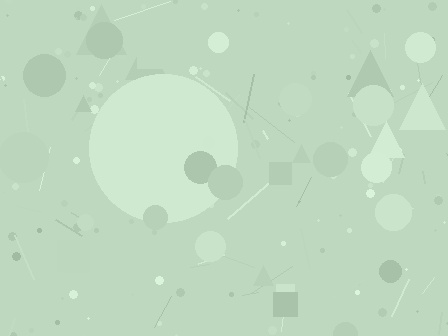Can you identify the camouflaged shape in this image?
The camouflaged shape is a circle.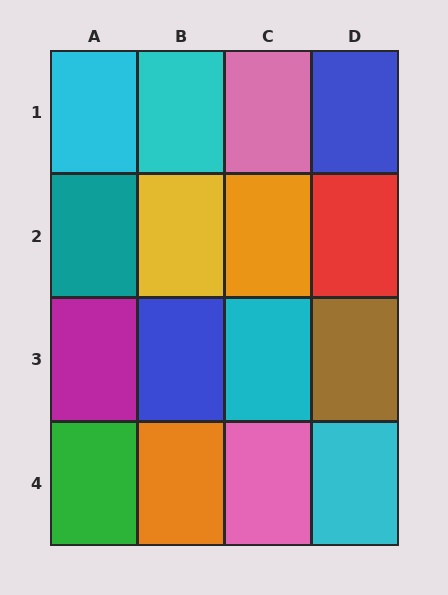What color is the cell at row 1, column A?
Cyan.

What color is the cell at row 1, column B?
Cyan.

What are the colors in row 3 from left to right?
Magenta, blue, cyan, brown.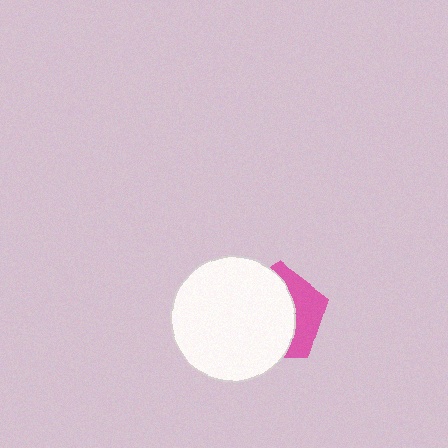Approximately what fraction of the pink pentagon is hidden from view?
Roughly 65% of the pink pentagon is hidden behind the white circle.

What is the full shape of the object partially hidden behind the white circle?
The partially hidden object is a pink pentagon.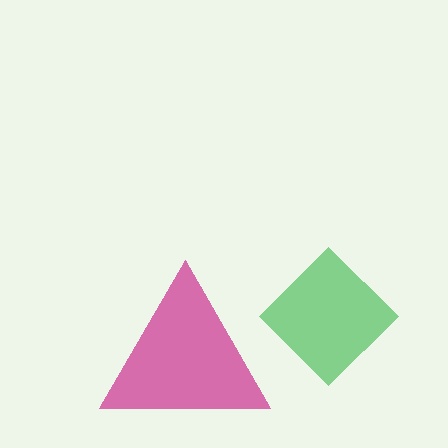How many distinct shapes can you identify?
There are 2 distinct shapes: a magenta triangle, a green diamond.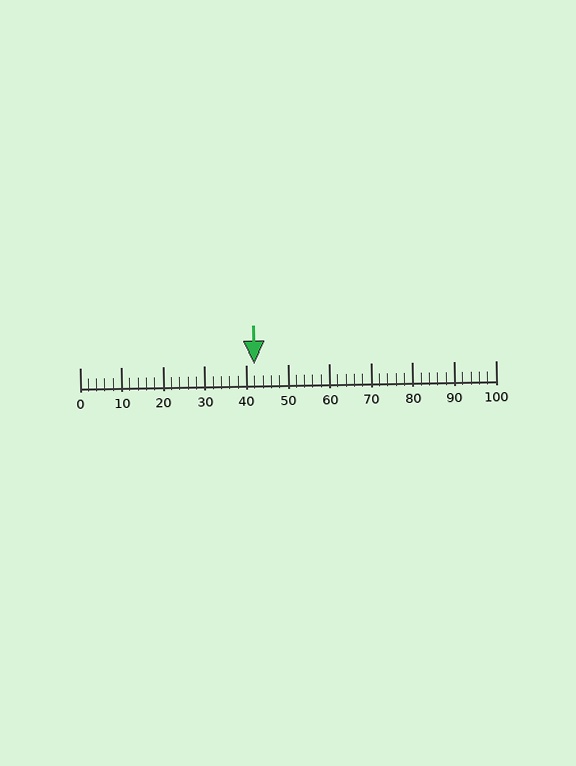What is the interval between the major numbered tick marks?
The major tick marks are spaced 10 units apart.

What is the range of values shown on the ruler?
The ruler shows values from 0 to 100.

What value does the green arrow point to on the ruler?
The green arrow points to approximately 42.